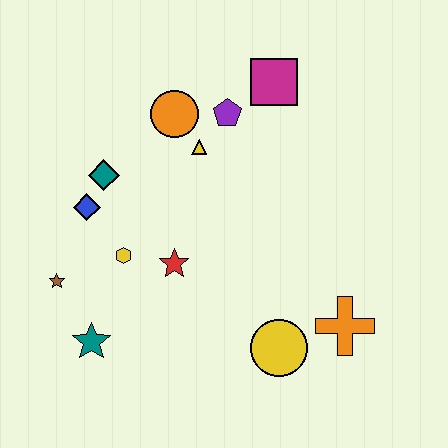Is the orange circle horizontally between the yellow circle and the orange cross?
No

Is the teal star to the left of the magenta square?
Yes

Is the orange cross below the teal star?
No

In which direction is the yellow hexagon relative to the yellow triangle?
The yellow hexagon is below the yellow triangle.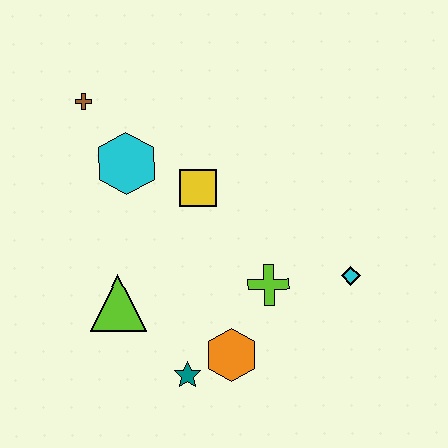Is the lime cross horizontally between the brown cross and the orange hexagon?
No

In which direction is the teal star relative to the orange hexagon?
The teal star is to the left of the orange hexagon.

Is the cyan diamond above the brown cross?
No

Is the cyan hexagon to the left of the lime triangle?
No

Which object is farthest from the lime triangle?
The cyan diamond is farthest from the lime triangle.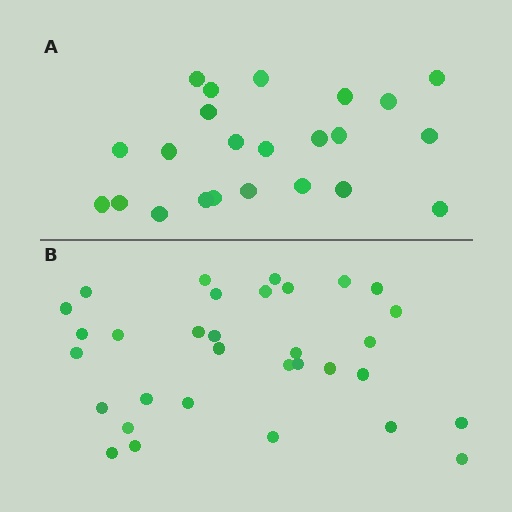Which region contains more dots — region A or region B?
Region B (the bottom region) has more dots.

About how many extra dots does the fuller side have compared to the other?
Region B has roughly 8 or so more dots than region A.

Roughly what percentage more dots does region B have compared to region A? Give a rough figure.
About 40% more.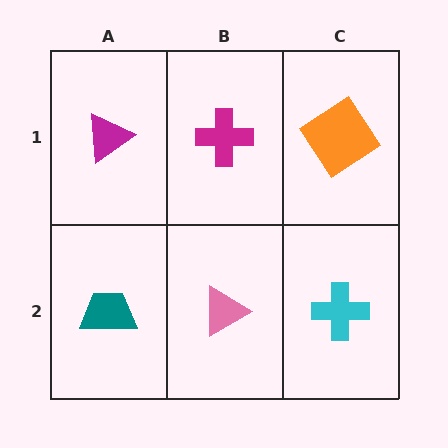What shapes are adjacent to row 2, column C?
An orange diamond (row 1, column C), a pink triangle (row 2, column B).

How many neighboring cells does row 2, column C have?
2.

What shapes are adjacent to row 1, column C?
A cyan cross (row 2, column C), a magenta cross (row 1, column B).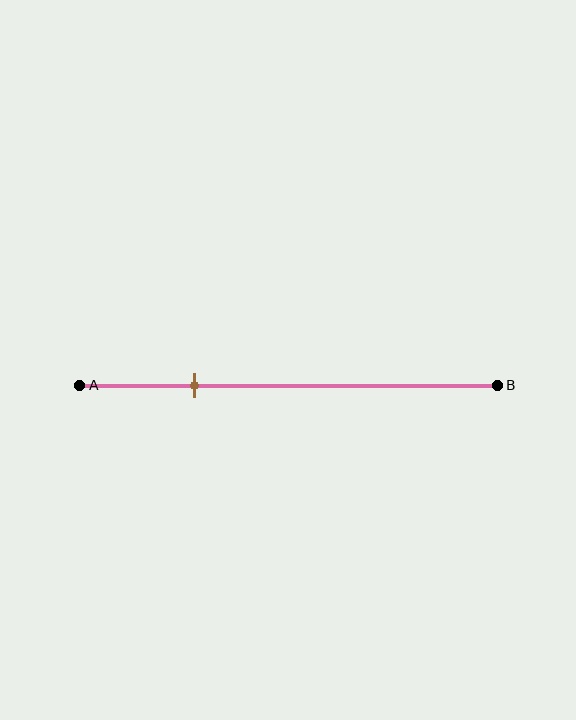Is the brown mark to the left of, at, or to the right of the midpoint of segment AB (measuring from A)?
The brown mark is to the left of the midpoint of segment AB.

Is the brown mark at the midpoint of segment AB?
No, the mark is at about 25% from A, not at the 50% midpoint.